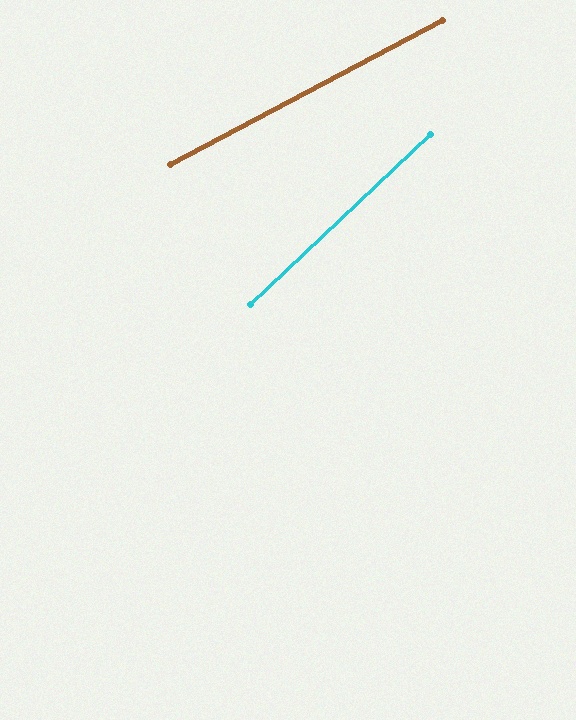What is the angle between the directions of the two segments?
Approximately 16 degrees.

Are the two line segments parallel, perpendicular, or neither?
Neither parallel nor perpendicular — they differ by about 16°.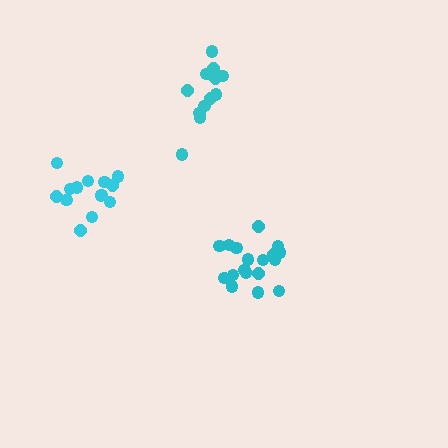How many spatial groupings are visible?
There are 3 spatial groupings.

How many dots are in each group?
Group 1: 18 dots, Group 2: 14 dots, Group 3: 12 dots (44 total).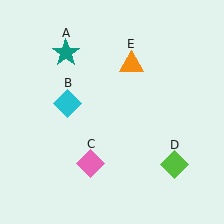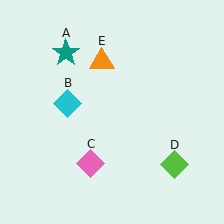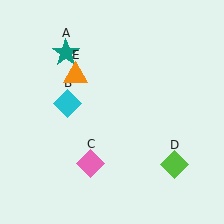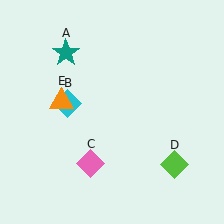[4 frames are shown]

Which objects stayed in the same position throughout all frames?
Teal star (object A) and cyan diamond (object B) and pink diamond (object C) and lime diamond (object D) remained stationary.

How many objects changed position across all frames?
1 object changed position: orange triangle (object E).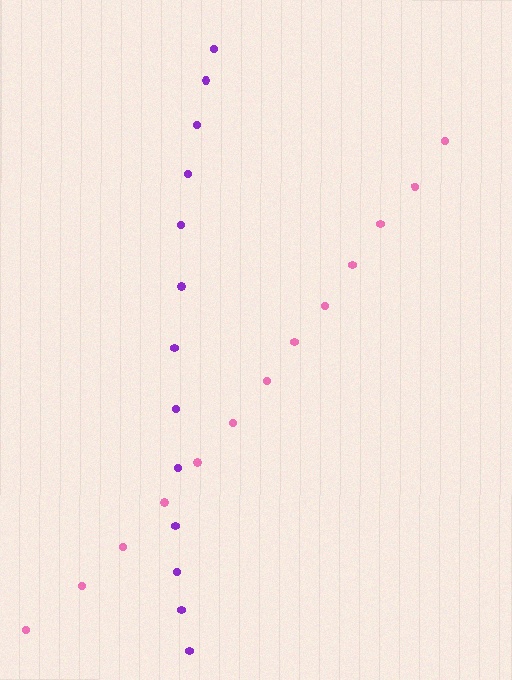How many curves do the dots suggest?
There are 2 distinct paths.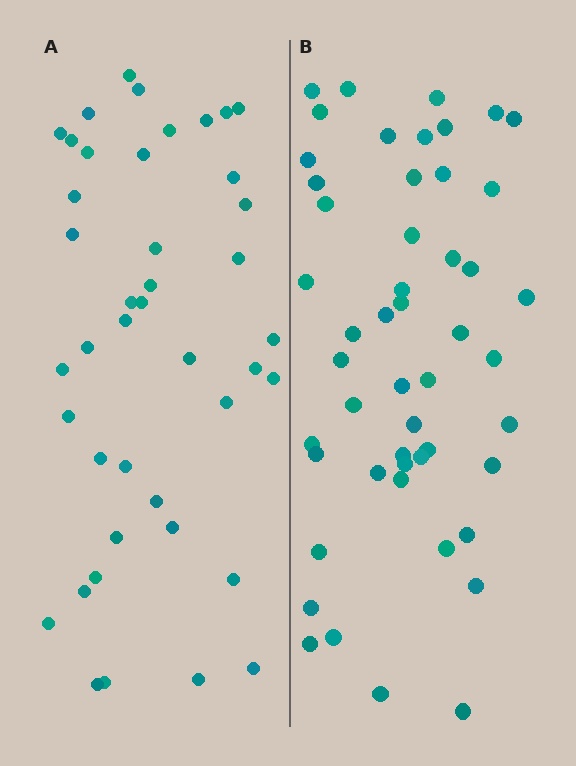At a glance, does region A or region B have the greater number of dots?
Region B (the right region) has more dots.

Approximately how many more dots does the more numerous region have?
Region B has roughly 8 or so more dots than region A.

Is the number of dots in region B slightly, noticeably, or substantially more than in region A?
Region B has only slightly more — the two regions are fairly close. The ratio is roughly 1.2 to 1.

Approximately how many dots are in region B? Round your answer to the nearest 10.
About 50 dots.